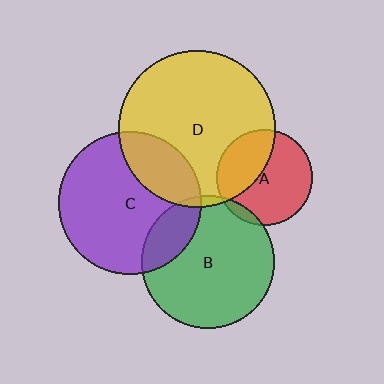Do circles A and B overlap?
Yes.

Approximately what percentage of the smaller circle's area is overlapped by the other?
Approximately 5%.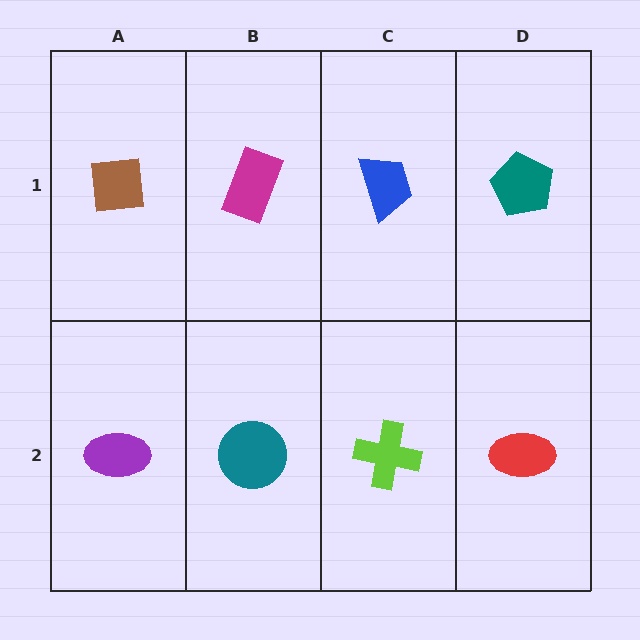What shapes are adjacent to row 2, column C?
A blue trapezoid (row 1, column C), a teal circle (row 2, column B), a red ellipse (row 2, column D).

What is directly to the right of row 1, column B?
A blue trapezoid.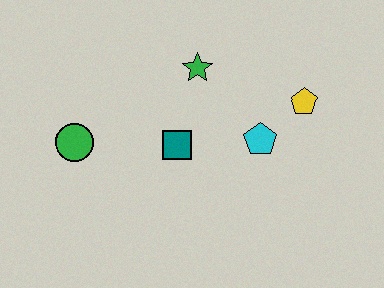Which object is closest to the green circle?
The teal square is closest to the green circle.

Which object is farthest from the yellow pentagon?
The green circle is farthest from the yellow pentagon.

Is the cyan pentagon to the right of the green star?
Yes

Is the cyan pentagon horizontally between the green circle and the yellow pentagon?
Yes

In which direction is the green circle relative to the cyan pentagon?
The green circle is to the left of the cyan pentagon.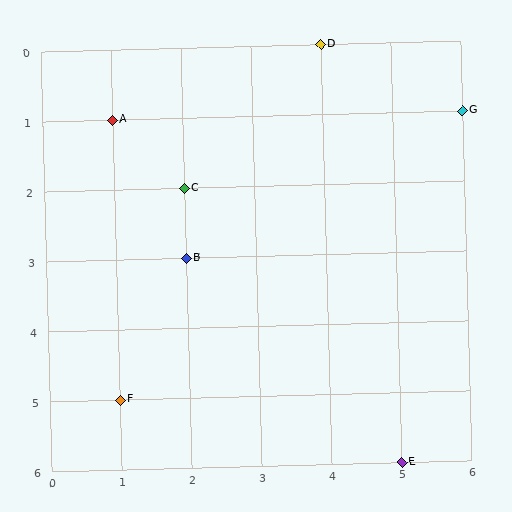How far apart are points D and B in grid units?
Points D and B are 2 columns and 3 rows apart (about 3.6 grid units diagonally).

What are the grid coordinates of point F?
Point F is at grid coordinates (1, 5).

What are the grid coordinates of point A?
Point A is at grid coordinates (1, 1).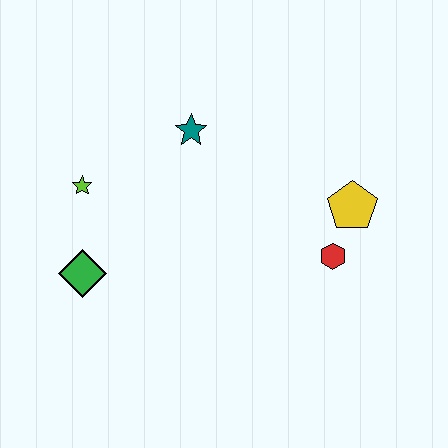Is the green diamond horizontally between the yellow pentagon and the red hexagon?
No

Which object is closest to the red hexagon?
The yellow pentagon is closest to the red hexagon.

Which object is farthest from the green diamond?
The yellow pentagon is farthest from the green diamond.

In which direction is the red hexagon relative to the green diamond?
The red hexagon is to the right of the green diamond.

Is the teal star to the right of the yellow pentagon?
No